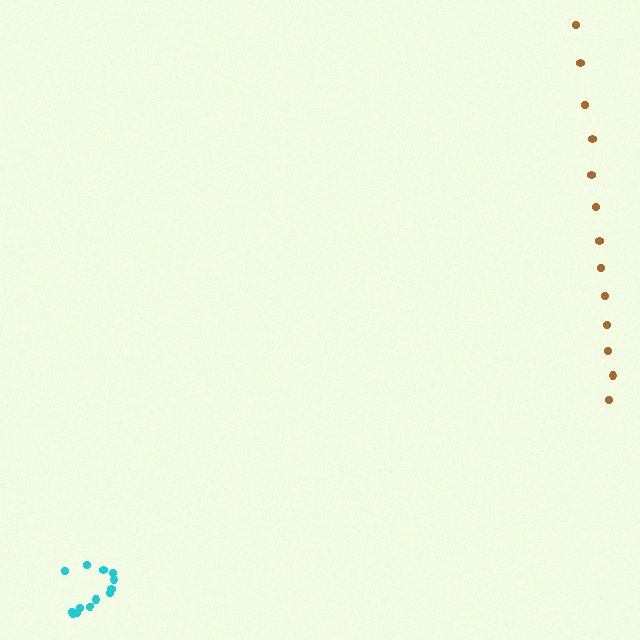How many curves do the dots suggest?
There are 2 distinct paths.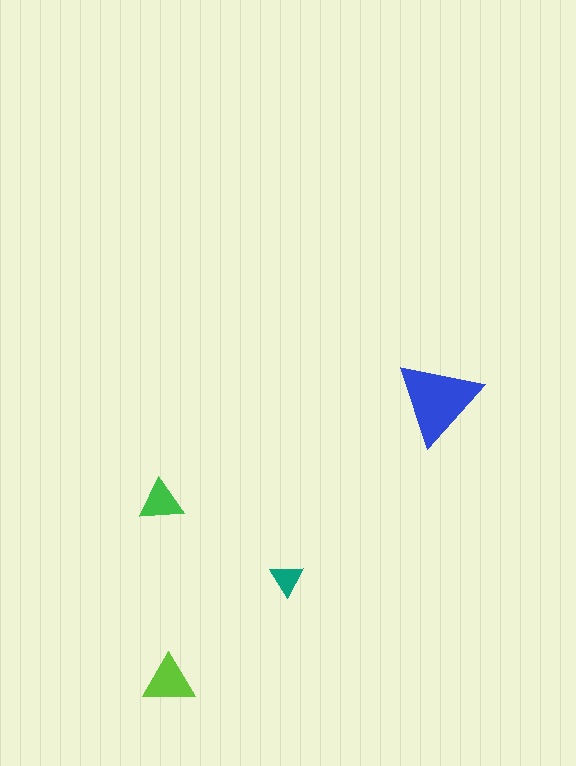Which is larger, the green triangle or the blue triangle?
The blue one.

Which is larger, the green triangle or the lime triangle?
The lime one.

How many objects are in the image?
There are 4 objects in the image.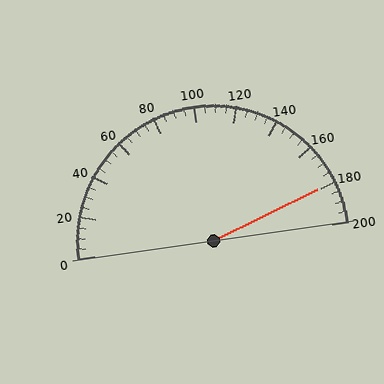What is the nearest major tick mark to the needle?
The nearest major tick mark is 180.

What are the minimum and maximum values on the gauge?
The gauge ranges from 0 to 200.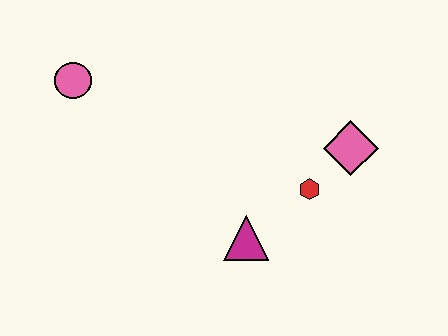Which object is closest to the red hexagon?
The pink diamond is closest to the red hexagon.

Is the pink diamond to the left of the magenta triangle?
No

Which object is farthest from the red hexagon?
The pink circle is farthest from the red hexagon.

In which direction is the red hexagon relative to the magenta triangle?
The red hexagon is to the right of the magenta triangle.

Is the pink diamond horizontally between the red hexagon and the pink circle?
No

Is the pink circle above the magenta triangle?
Yes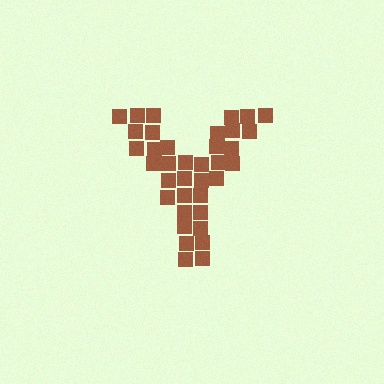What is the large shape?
The large shape is the letter Y.